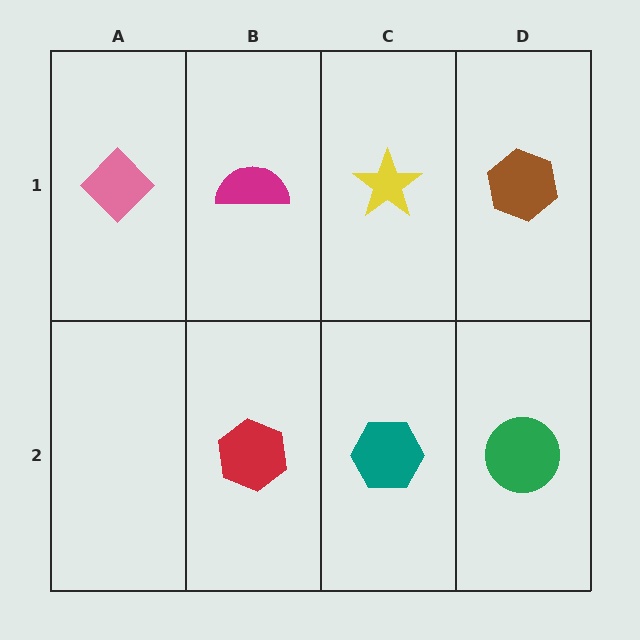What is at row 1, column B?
A magenta semicircle.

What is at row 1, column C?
A yellow star.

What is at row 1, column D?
A brown hexagon.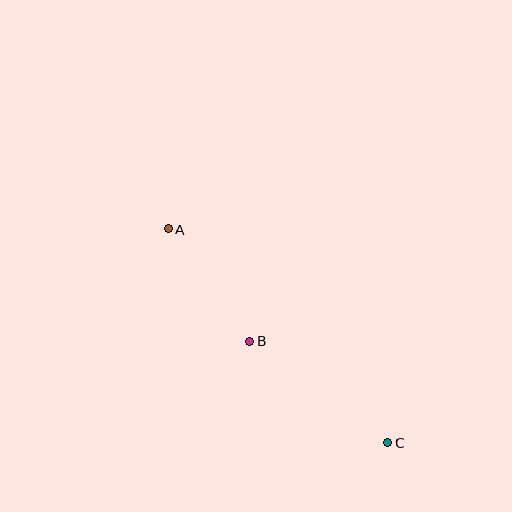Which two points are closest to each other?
Points A and B are closest to each other.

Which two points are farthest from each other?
Points A and C are farthest from each other.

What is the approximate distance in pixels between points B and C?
The distance between B and C is approximately 171 pixels.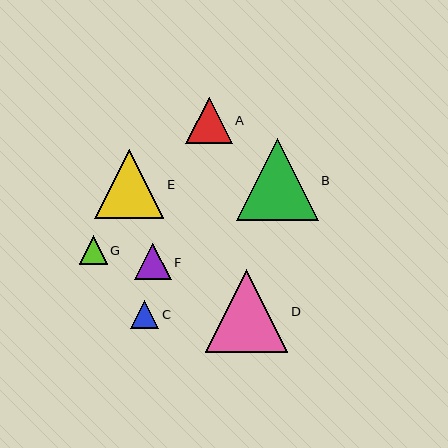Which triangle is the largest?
Triangle D is the largest with a size of approximately 83 pixels.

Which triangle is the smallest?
Triangle G is the smallest with a size of approximately 28 pixels.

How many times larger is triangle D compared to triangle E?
Triangle D is approximately 1.2 times the size of triangle E.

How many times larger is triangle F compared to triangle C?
Triangle F is approximately 1.3 times the size of triangle C.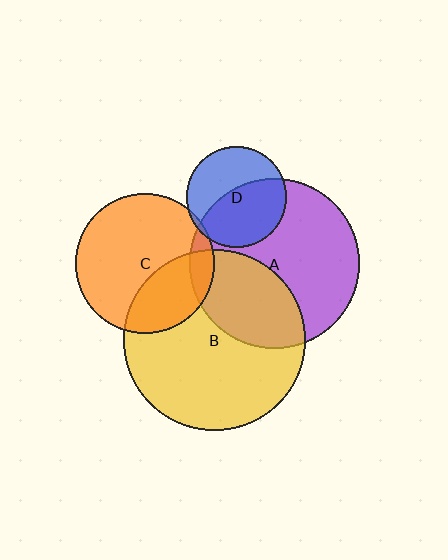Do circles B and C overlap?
Yes.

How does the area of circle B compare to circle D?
Approximately 3.3 times.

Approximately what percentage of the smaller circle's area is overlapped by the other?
Approximately 30%.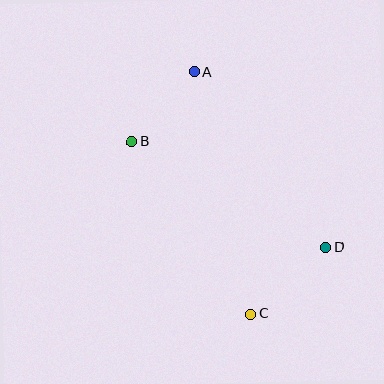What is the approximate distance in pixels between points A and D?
The distance between A and D is approximately 220 pixels.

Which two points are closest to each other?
Points A and B are closest to each other.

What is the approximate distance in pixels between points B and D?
The distance between B and D is approximately 222 pixels.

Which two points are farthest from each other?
Points A and C are farthest from each other.